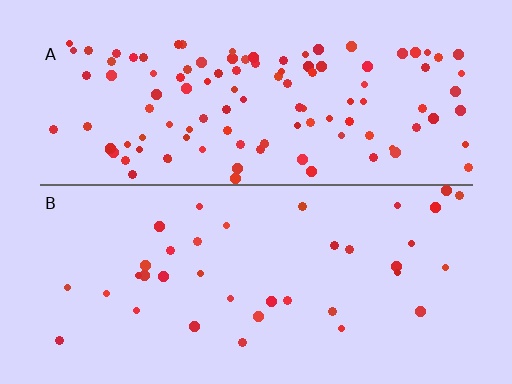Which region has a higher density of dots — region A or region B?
A (the top).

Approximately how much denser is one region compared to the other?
Approximately 3.1× — region A over region B.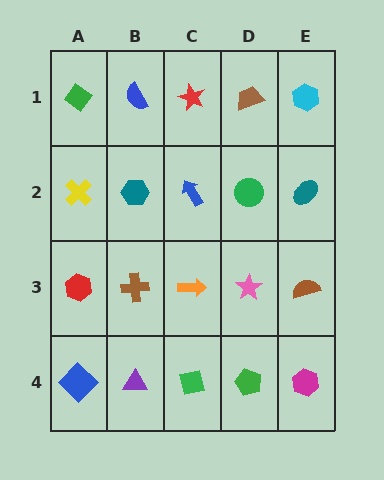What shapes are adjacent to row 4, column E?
A brown semicircle (row 3, column E), a green pentagon (row 4, column D).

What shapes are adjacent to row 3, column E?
A teal ellipse (row 2, column E), a magenta hexagon (row 4, column E), a pink star (row 3, column D).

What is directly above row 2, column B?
A blue semicircle.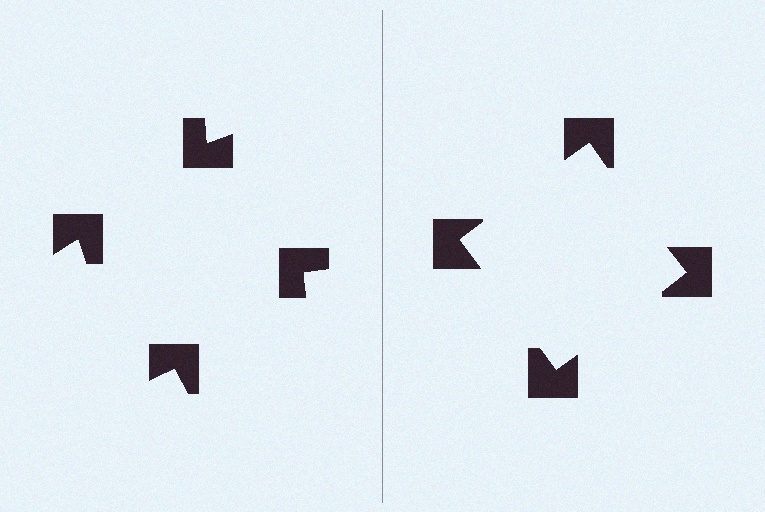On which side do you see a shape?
An illusory square appears on the right side. On the left side the wedge cuts are rotated, so no coherent shape forms.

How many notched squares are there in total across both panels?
8 — 4 on each side.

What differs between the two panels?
The notched squares are positioned identically on both sides; only the wedge orientations differ. On the right they align to a square; on the left they are misaligned.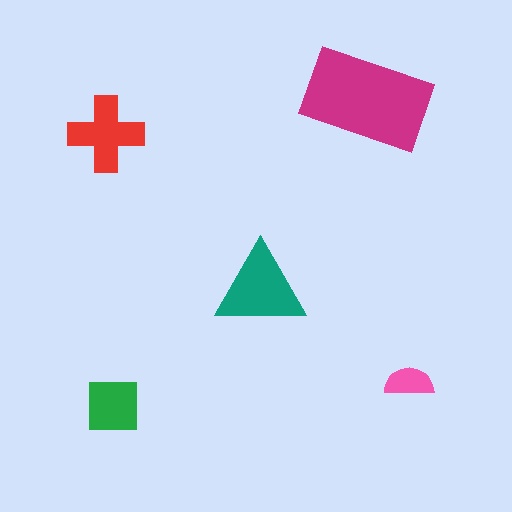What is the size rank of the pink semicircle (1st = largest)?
5th.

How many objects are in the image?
There are 5 objects in the image.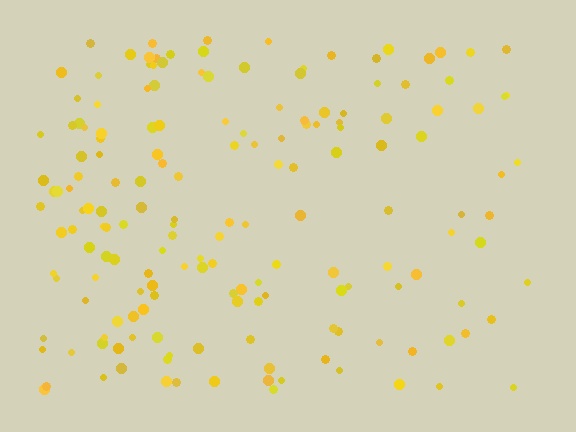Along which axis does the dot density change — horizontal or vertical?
Horizontal.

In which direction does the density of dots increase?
From right to left, with the left side densest.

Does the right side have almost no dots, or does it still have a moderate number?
Still a moderate number, just noticeably fewer than the left.